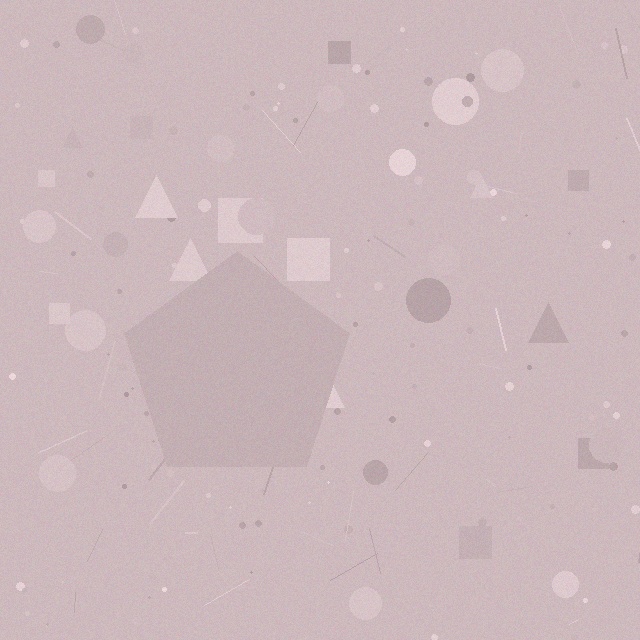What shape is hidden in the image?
A pentagon is hidden in the image.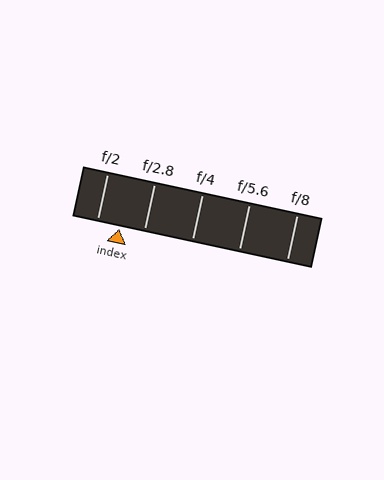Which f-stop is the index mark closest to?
The index mark is closest to f/2.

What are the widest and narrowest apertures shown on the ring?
The widest aperture shown is f/2 and the narrowest is f/8.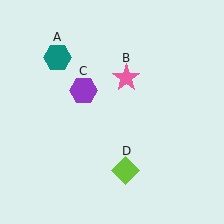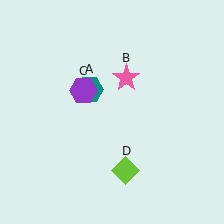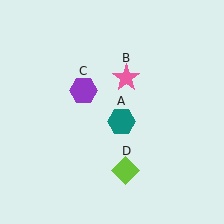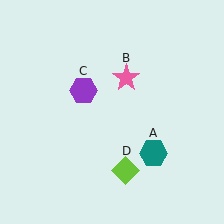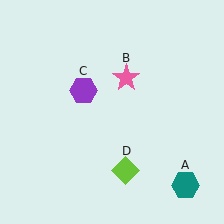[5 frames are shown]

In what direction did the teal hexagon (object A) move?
The teal hexagon (object A) moved down and to the right.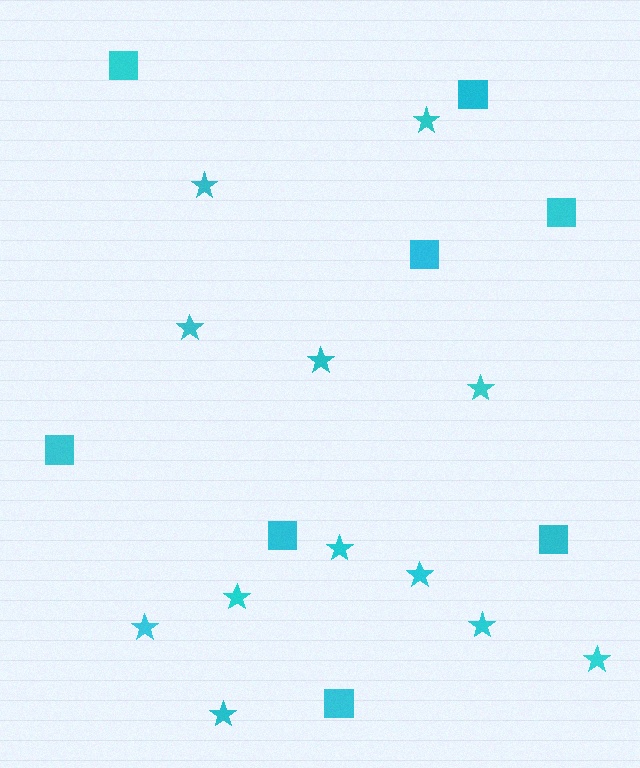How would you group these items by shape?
There are 2 groups: one group of squares (8) and one group of stars (12).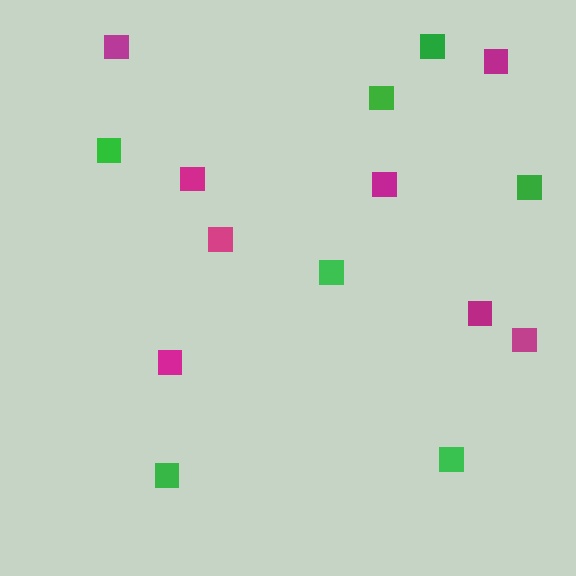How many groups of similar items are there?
There are 2 groups: one group of green squares (7) and one group of magenta squares (8).